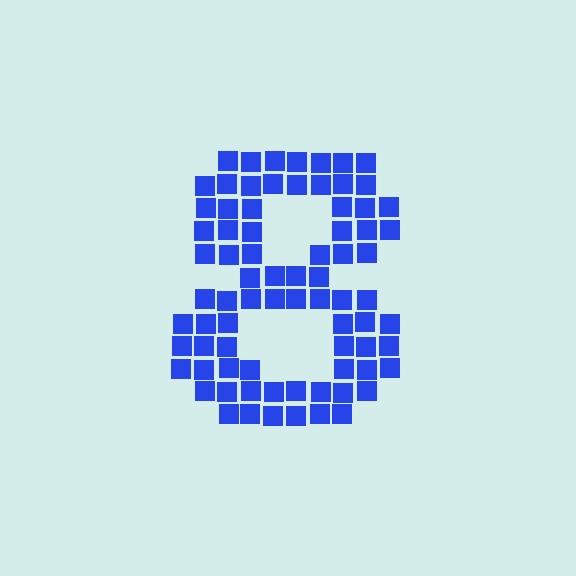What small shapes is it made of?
It is made of small squares.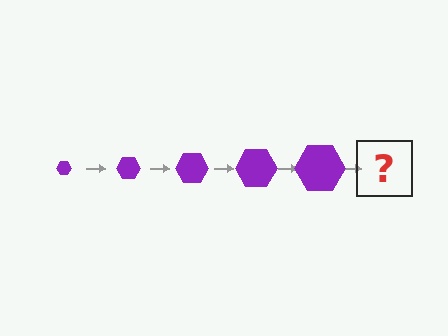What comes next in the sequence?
The next element should be a purple hexagon, larger than the previous one.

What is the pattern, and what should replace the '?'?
The pattern is that the hexagon gets progressively larger each step. The '?' should be a purple hexagon, larger than the previous one.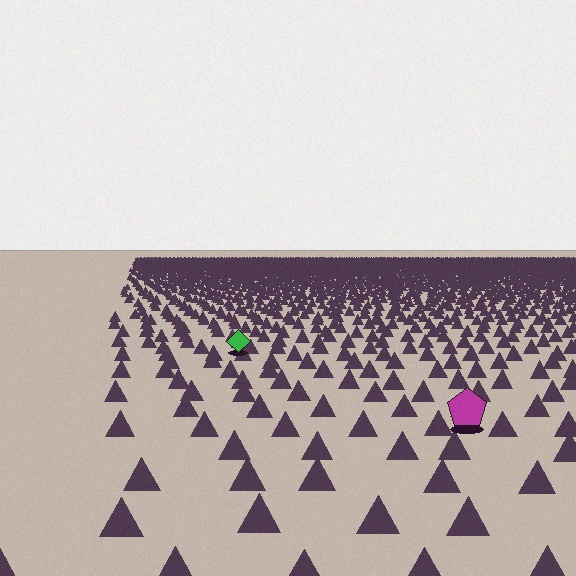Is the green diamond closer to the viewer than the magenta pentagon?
No. The magenta pentagon is closer — you can tell from the texture gradient: the ground texture is coarser near it.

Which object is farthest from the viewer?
The green diamond is farthest from the viewer. It appears smaller and the ground texture around it is denser.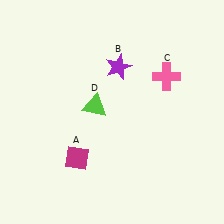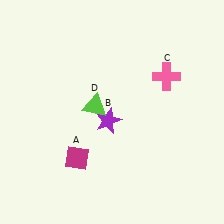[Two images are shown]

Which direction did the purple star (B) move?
The purple star (B) moved down.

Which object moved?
The purple star (B) moved down.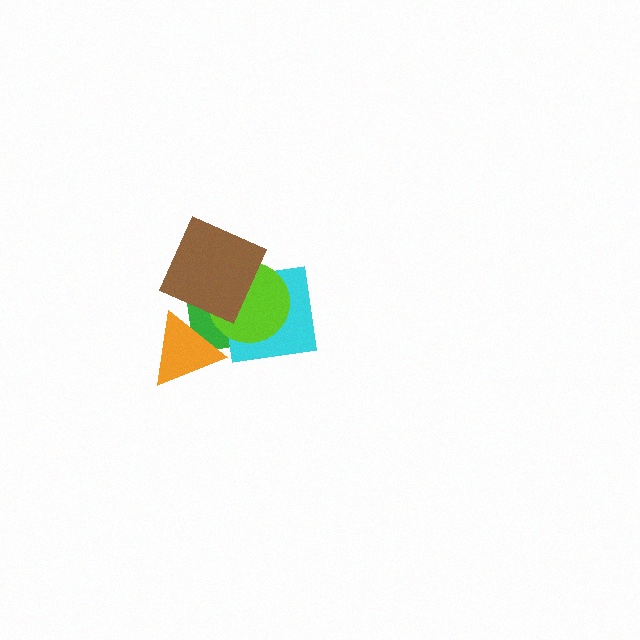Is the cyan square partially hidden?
Yes, it is partially covered by another shape.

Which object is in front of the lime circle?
The brown square is in front of the lime circle.